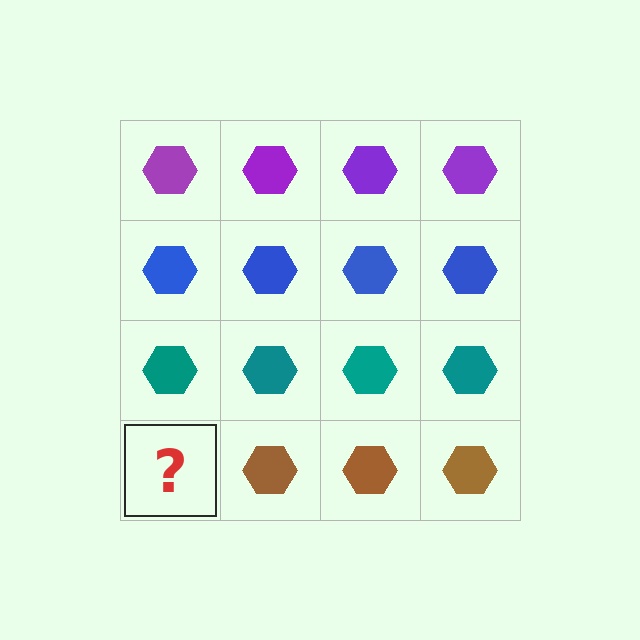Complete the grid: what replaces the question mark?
The question mark should be replaced with a brown hexagon.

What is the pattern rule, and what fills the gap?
The rule is that each row has a consistent color. The gap should be filled with a brown hexagon.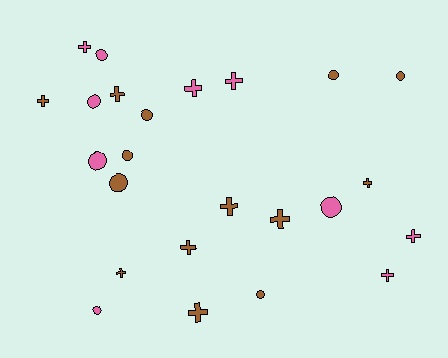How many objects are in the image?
There are 24 objects.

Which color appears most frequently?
Brown, with 14 objects.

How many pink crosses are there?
There are 5 pink crosses.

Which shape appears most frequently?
Cross, with 13 objects.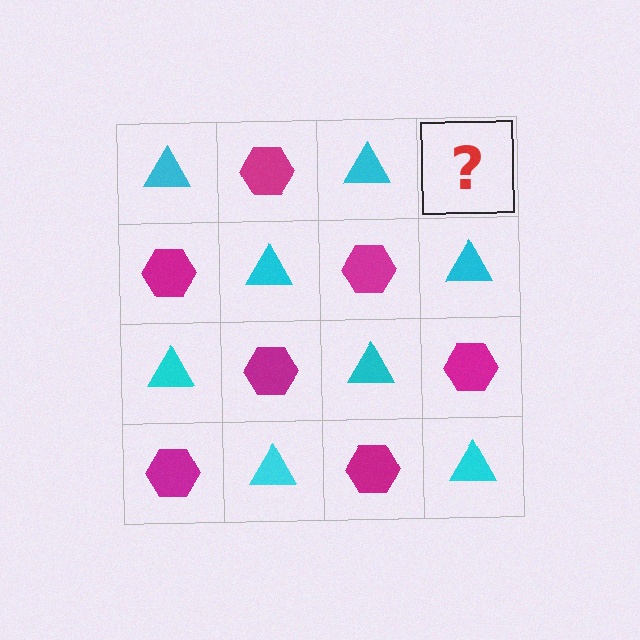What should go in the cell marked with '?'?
The missing cell should contain a magenta hexagon.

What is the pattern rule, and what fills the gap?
The rule is that it alternates cyan triangle and magenta hexagon in a checkerboard pattern. The gap should be filled with a magenta hexagon.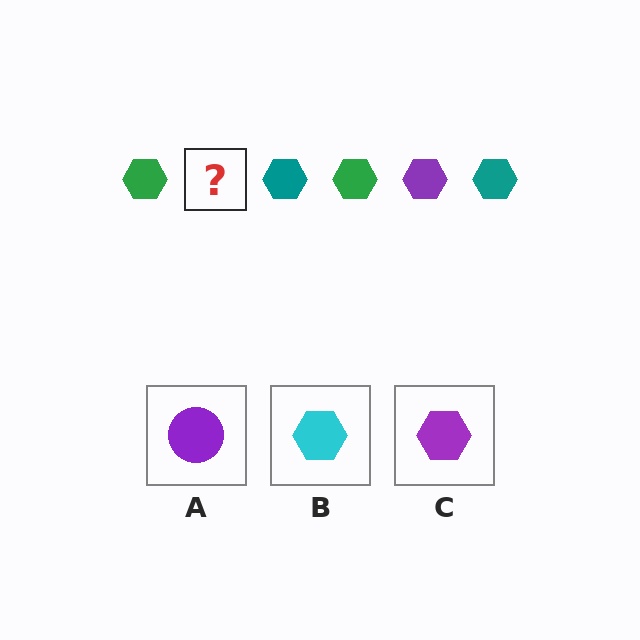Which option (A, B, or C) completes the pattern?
C.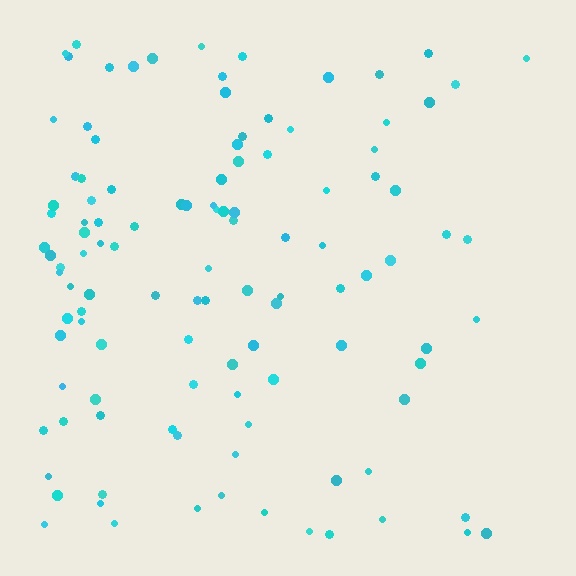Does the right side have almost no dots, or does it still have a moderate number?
Still a moderate number, just noticeably fewer than the left.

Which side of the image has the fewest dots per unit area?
The right.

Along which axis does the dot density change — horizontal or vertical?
Horizontal.